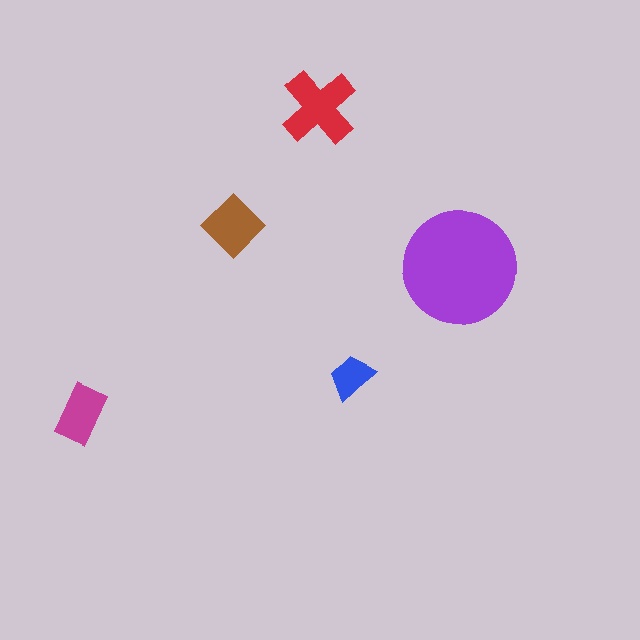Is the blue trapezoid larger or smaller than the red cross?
Smaller.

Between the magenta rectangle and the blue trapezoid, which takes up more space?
The magenta rectangle.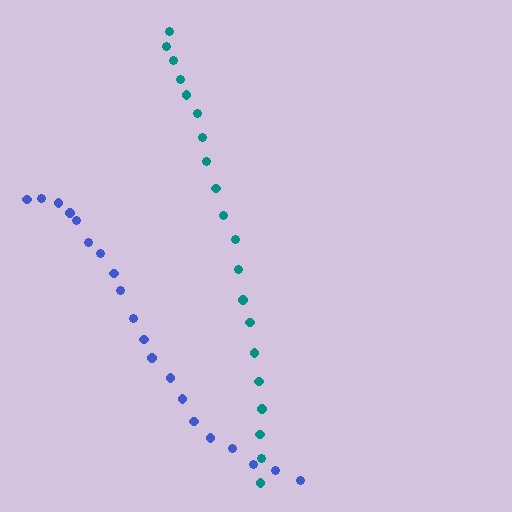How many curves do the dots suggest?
There are 2 distinct paths.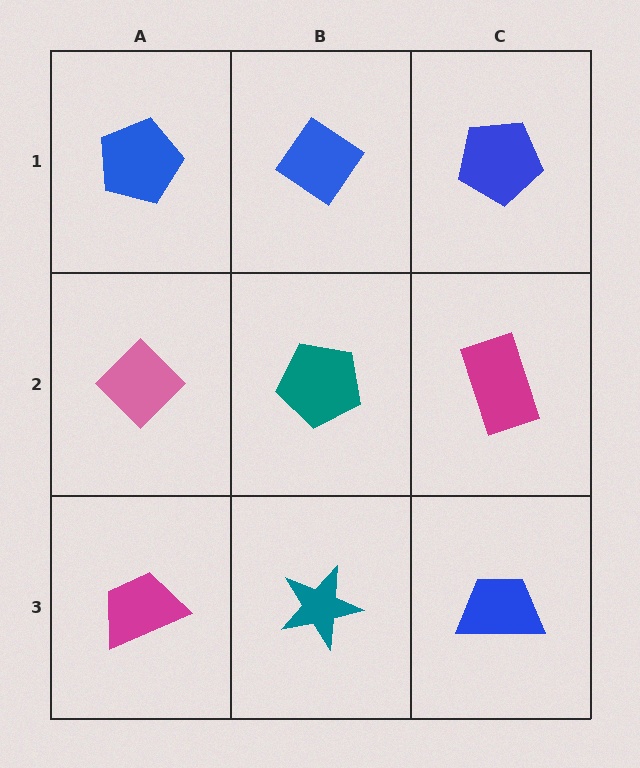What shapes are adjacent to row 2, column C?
A blue pentagon (row 1, column C), a blue trapezoid (row 3, column C), a teal pentagon (row 2, column B).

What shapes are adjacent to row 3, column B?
A teal pentagon (row 2, column B), a magenta trapezoid (row 3, column A), a blue trapezoid (row 3, column C).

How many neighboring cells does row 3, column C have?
2.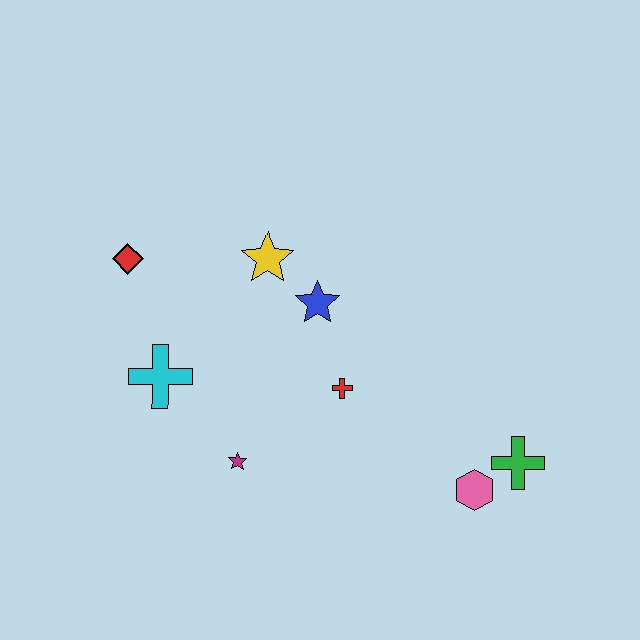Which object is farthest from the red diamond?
The green cross is farthest from the red diamond.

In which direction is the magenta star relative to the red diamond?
The magenta star is below the red diamond.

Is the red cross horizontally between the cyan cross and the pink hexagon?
Yes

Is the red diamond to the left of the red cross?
Yes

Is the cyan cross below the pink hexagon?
No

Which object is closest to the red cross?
The blue star is closest to the red cross.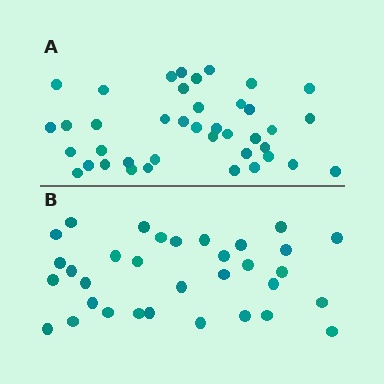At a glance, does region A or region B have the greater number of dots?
Region A (the top region) has more dots.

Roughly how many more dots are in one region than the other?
Region A has roughly 8 or so more dots than region B.